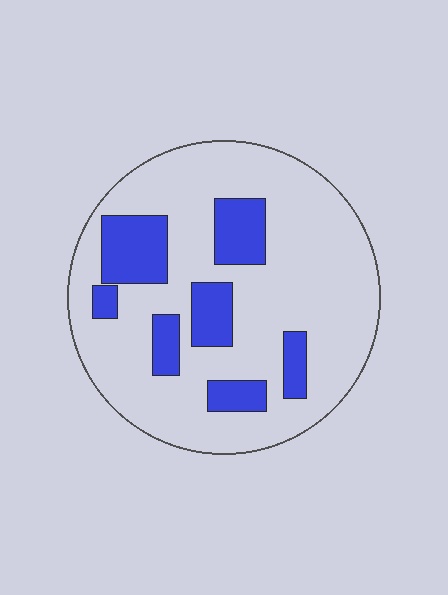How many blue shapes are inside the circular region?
7.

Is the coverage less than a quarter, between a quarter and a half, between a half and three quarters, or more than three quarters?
Less than a quarter.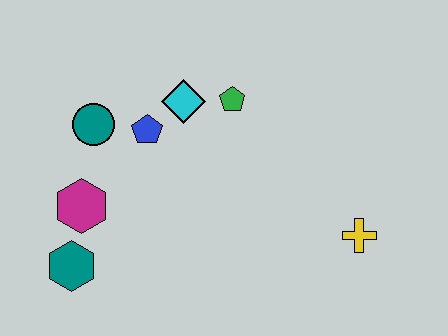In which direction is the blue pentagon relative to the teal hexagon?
The blue pentagon is above the teal hexagon.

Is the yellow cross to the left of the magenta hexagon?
No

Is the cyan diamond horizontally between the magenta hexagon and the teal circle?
No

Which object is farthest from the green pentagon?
The teal hexagon is farthest from the green pentagon.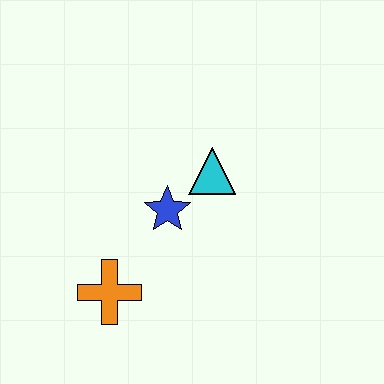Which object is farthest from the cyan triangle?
The orange cross is farthest from the cyan triangle.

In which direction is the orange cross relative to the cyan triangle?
The orange cross is below the cyan triangle.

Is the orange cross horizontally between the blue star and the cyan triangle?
No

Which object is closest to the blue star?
The cyan triangle is closest to the blue star.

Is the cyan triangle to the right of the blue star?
Yes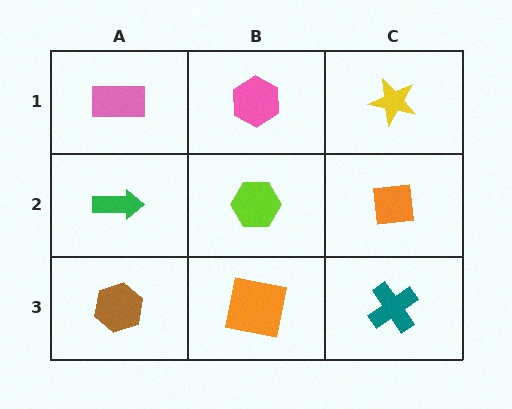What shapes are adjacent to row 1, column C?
An orange square (row 2, column C), a pink hexagon (row 1, column B).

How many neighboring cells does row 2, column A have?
3.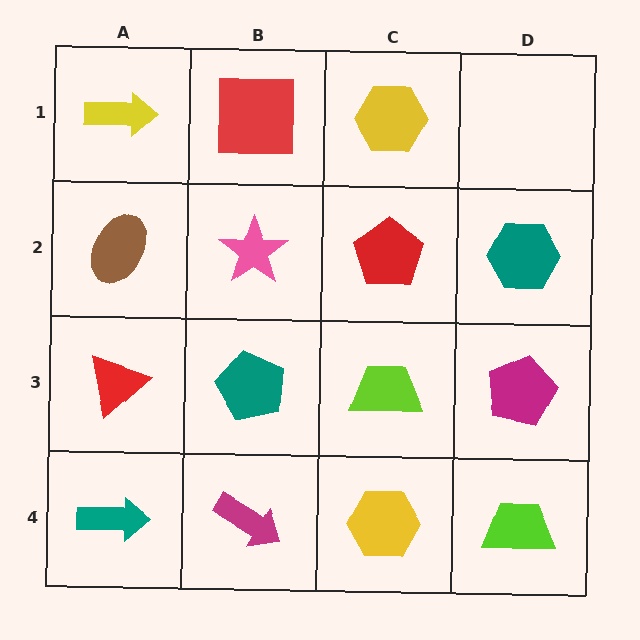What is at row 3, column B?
A teal pentagon.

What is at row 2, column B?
A pink star.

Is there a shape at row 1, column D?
No, that cell is empty.